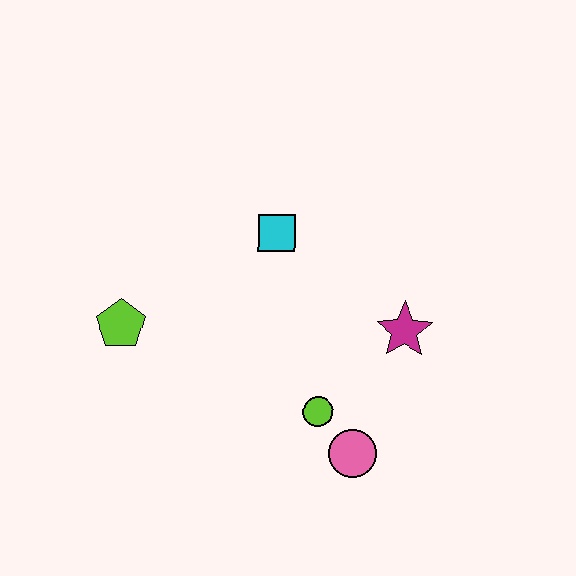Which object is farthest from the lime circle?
The lime pentagon is farthest from the lime circle.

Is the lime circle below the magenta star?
Yes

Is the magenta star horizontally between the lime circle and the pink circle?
No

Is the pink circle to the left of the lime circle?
No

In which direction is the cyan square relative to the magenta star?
The cyan square is to the left of the magenta star.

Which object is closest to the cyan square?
The magenta star is closest to the cyan square.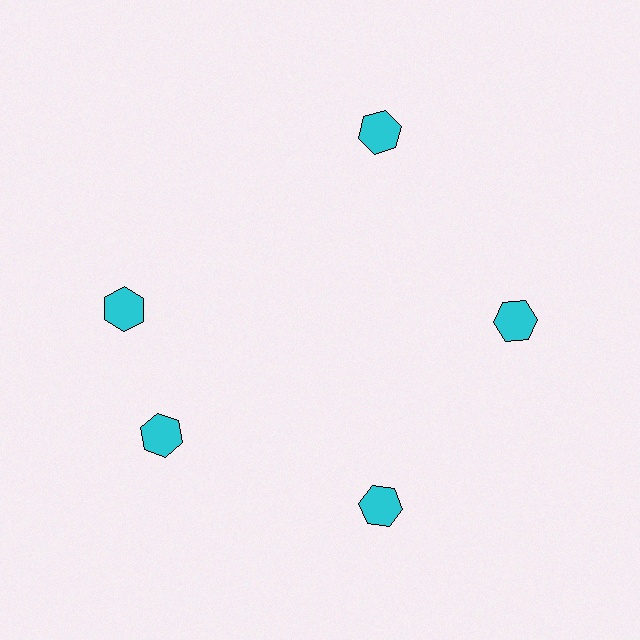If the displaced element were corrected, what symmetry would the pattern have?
It would have 5-fold rotational symmetry — the pattern would map onto itself every 72 degrees.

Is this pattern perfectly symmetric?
No. The 5 cyan hexagons are arranged in a ring, but one element near the 10 o'clock position is rotated out of alignment along the ring, breaking the 5-fold rotational symmetry.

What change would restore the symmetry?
The symmetry would be restored by rotating it back into even spacing with its neighbors so that all 5 hexagons sit at equal angles and equal distance from the center.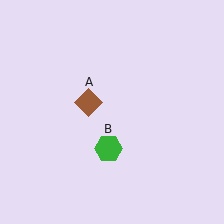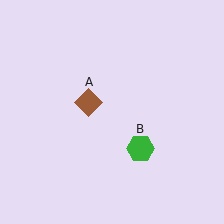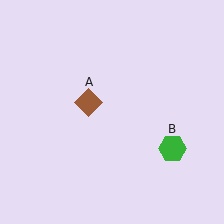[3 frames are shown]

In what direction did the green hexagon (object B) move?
The green hexagon (object B) moved right.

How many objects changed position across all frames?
1 object changed position: green hexagon (object B).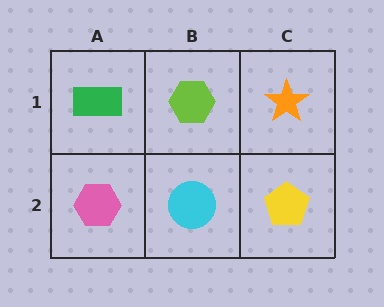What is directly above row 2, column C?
An orange star.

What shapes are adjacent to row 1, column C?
A yellow pentagon (row 2, column C), a lime hexagon (row 1, column B).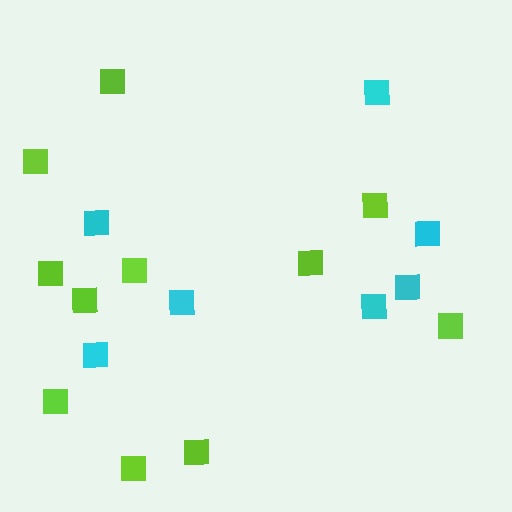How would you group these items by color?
There are 2 groups: one group of lime squares (11) and one group of cyan squares (7).